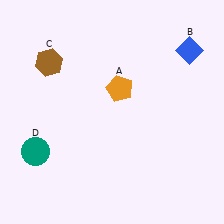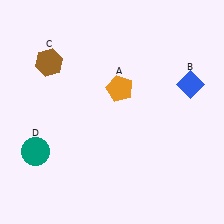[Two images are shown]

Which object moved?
The blue diamond (B) moved down.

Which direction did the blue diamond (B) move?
The blue diamond (B) moved down.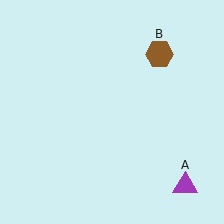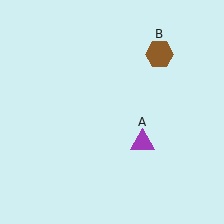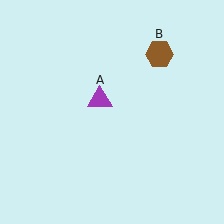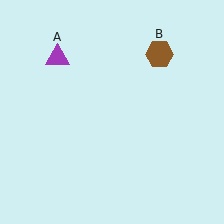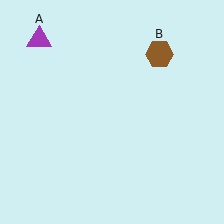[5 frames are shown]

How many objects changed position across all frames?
1 object changed position: purple triangle (object A).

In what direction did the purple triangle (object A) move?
The purple triangle (object A) moved up and to the left.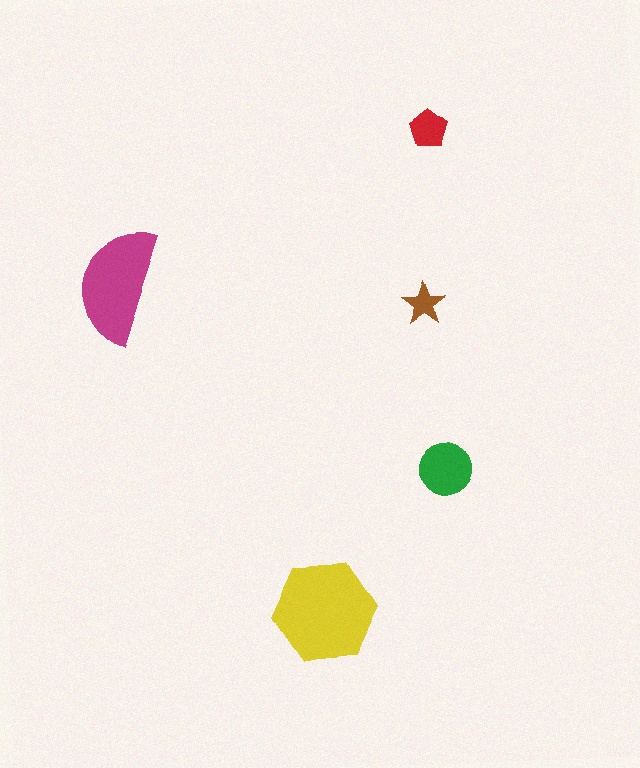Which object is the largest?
The yellow hexagon.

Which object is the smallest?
The brown star.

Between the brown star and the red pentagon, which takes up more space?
The red pentagon.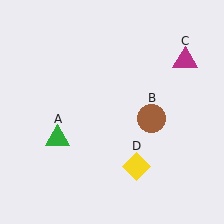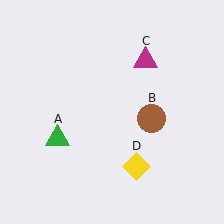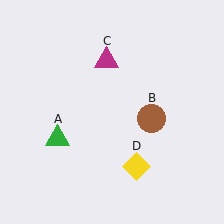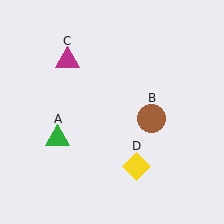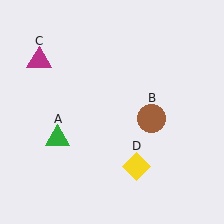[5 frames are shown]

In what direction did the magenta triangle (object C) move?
The magenta triangle (object C) moved left.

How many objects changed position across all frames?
1 object changed position: magenta triangle (object C).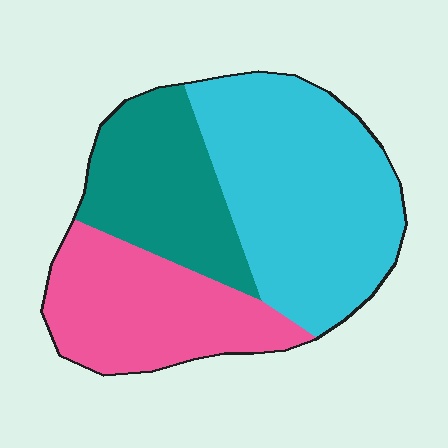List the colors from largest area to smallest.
From largest to smallest: cyan, pink, teal.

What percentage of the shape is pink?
Pink covers around 30% of the shape.